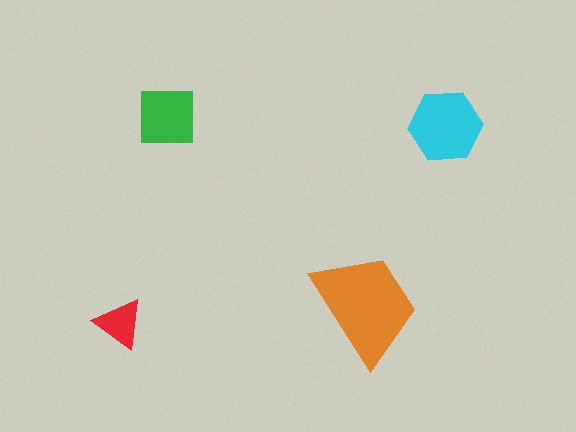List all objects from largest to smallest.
The orange trapezoid, the cyan hexagon, the green square, the red triangle.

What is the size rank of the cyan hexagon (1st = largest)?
2nd.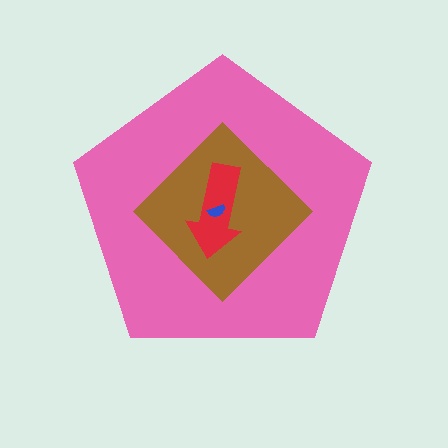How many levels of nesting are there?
4.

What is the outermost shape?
The pink pentagon.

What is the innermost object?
The blue semicircle.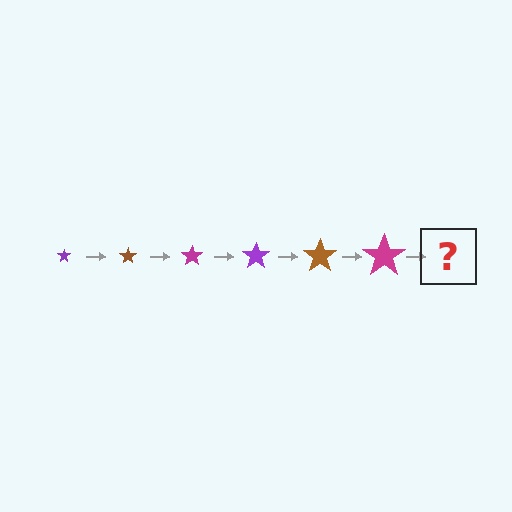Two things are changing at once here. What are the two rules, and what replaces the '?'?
The two rules are that the star grows larger each step and the color cycles through purple, brown, and magenta. The '?' should be a purple star, larger than the previous one.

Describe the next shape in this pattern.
It should be a purple star, larger than the previous one.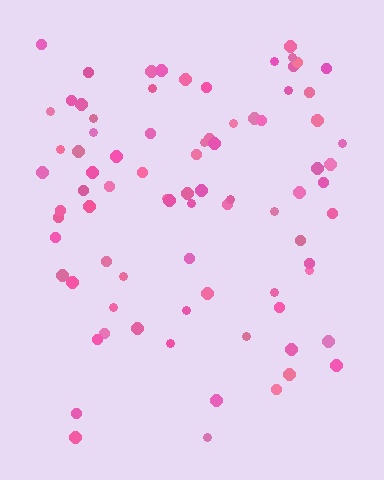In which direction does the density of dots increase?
From bottom to top, with the top side densest.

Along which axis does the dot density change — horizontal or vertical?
Vertical.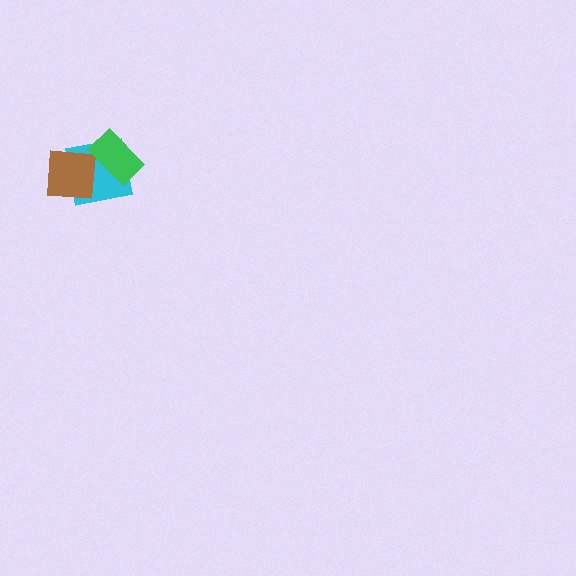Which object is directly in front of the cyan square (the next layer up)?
The brown square is directly in front of the cyan square.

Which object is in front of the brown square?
The green rectangle is in front of the brown square.